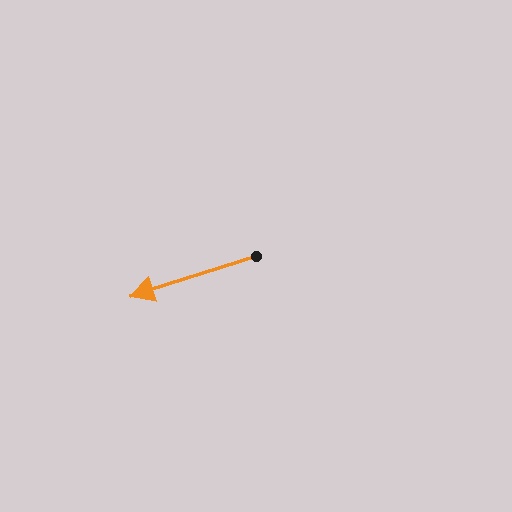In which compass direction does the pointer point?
West.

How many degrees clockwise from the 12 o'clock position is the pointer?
Approximately 252 degrees.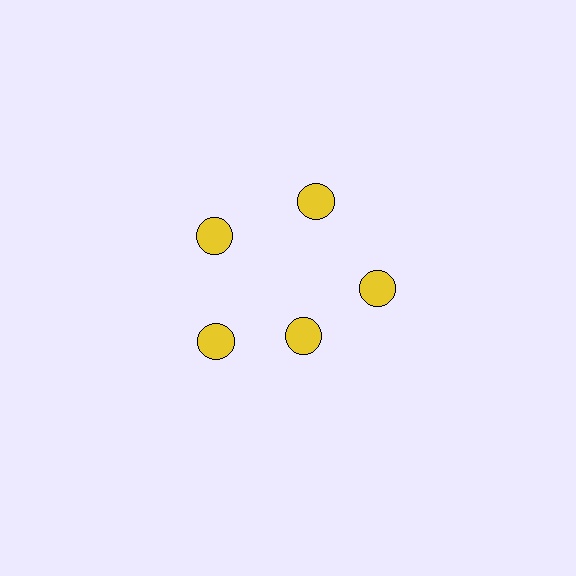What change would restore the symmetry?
The symmetry would be restored by moving it outward, back onto the ring so that all 5 circles sit at equal angles and equal distance from the center.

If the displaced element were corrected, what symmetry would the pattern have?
It would have 5-fold rotational symmetry — the pattern would map onto itself every 72 degrees.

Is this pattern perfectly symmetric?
No. The 5 yellow circles are arranged in a ring, but one element near the 5 o'clock position is pulled inward toward the center, breaking the 5-fold rotational symmetry.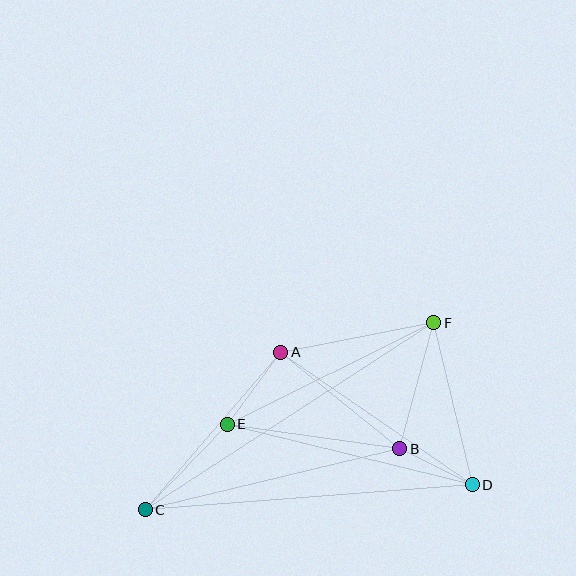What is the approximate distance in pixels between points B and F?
The distance between B and F is approximately 130 pixels.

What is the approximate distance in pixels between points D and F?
The distance between D and F is approximately 166 pixels.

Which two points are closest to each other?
Points B and D are closest to each other.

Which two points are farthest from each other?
Points C and F are farthest from each other.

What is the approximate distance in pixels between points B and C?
The distance between B and C is approximately 262 pixels.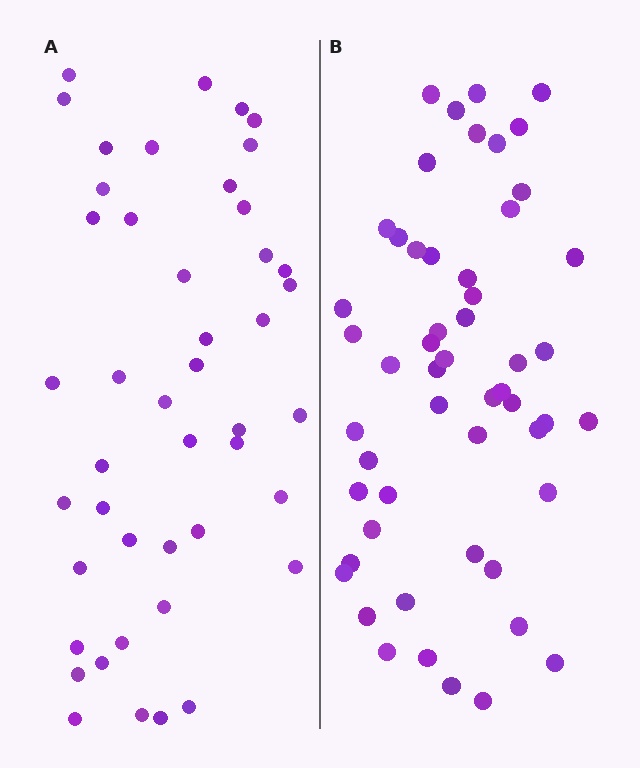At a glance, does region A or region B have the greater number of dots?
Region B (the right region) has more dots.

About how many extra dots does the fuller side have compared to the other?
Region B has roughly 8 or so more dots than region A.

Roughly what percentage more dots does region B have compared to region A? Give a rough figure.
About 20% more.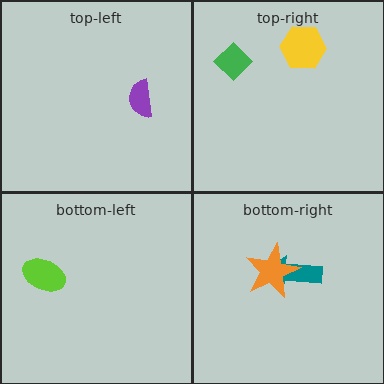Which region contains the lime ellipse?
The bottom-left region.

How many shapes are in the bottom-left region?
1.